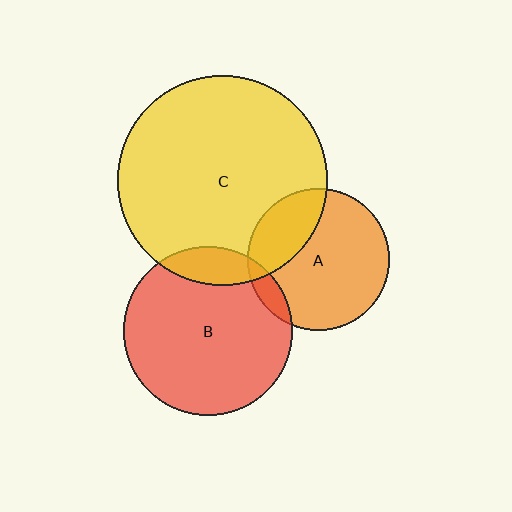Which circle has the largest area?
Circle C (yellow).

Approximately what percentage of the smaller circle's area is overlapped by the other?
Approximately 10%.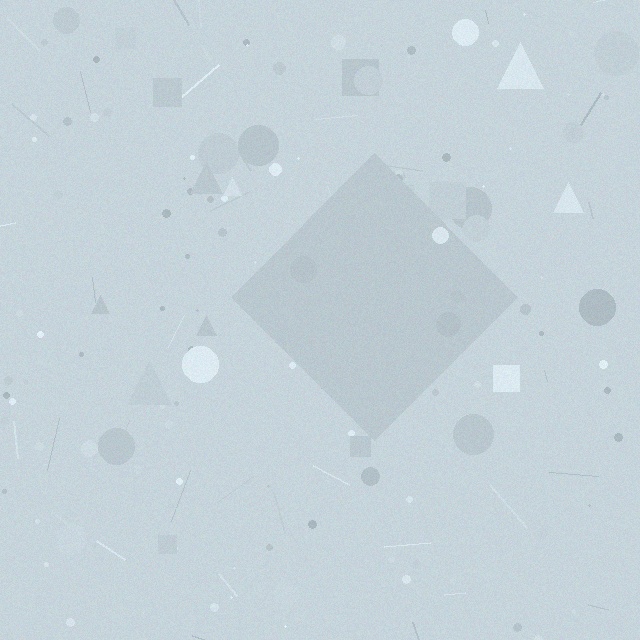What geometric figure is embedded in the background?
A diamond is embedded in the background.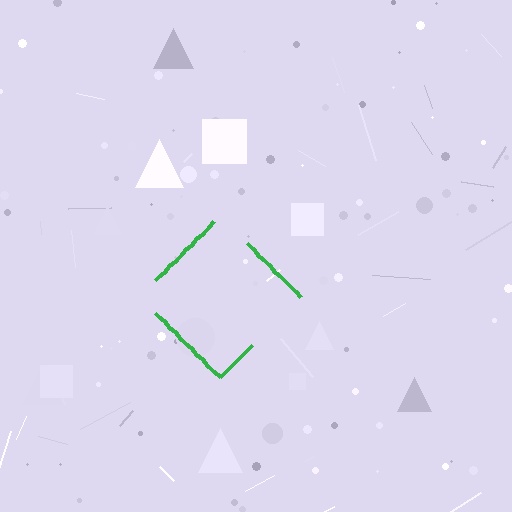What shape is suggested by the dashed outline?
The dashed outline suggests a diamond.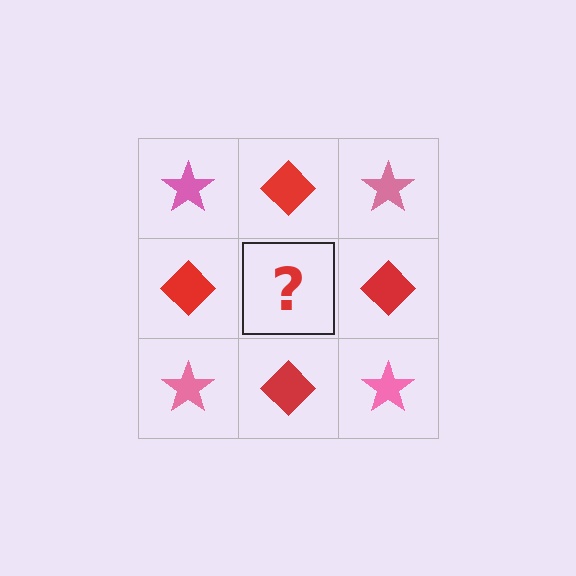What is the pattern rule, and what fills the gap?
The rule is that it alternates pink star and red diamond in a checkerboard pattern. The gap should be filled with a pink star.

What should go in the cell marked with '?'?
The missing cell should contain a pink star.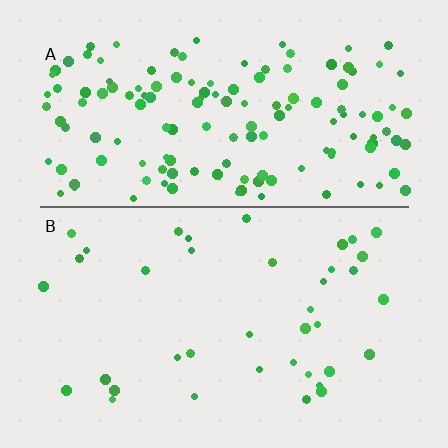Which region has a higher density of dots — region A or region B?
A (the top).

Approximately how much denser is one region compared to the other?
Approximately 3.7× — region A over region B.